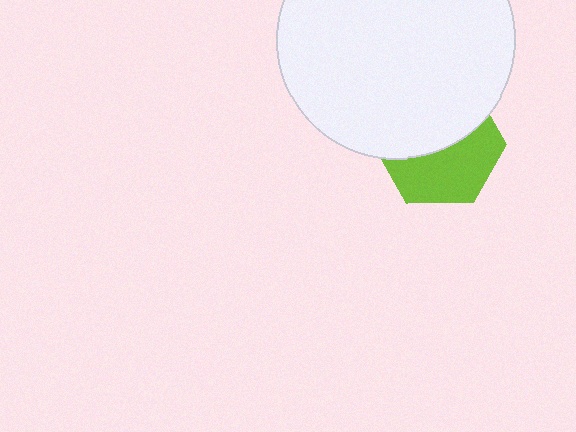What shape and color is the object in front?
The object in front is a white circle.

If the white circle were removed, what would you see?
You would see the complete lime hexagon.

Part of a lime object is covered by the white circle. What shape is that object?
It is a hexagon.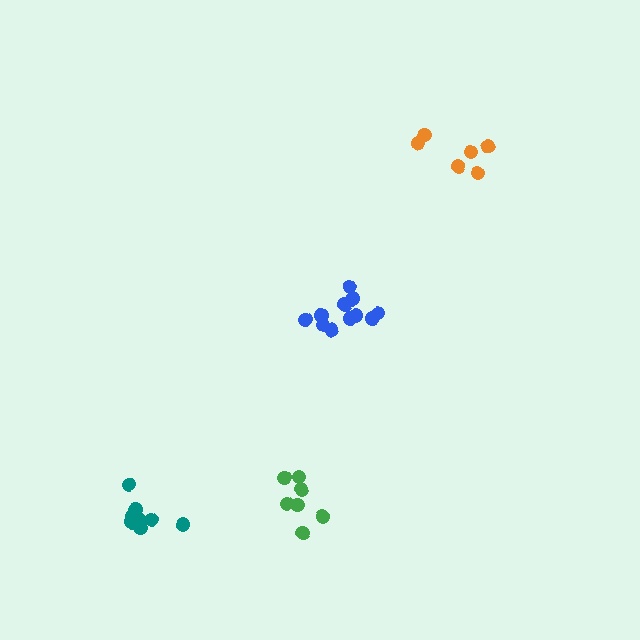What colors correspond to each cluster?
The clusters are colored: orange, blue, teal, green.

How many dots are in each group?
Group 1: 6 dots, Group 2: 11 dots, Group 3: 9 dots, Group 4: 7 dots (33 total).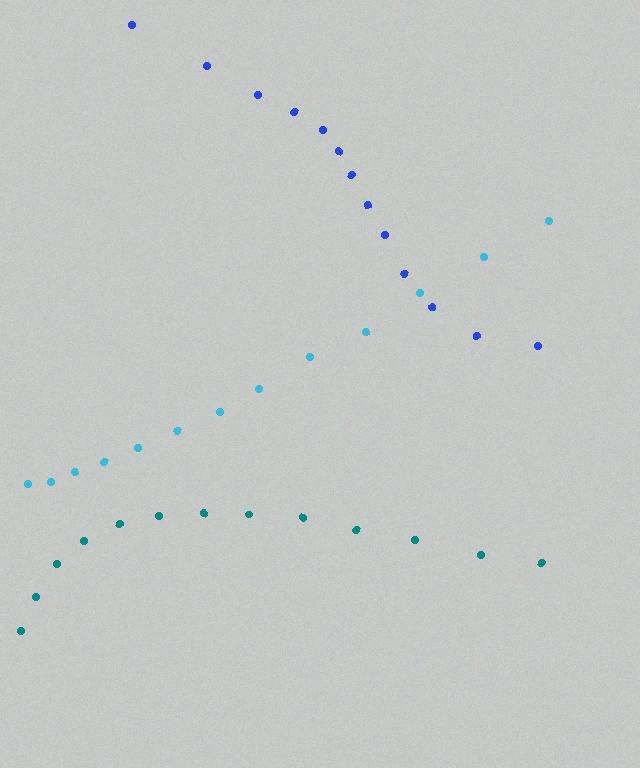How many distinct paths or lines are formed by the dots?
There are 3 distinct paths.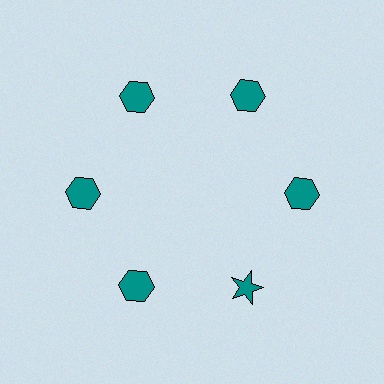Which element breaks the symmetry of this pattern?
The teal star at roughly the 5 o'clock position breaks the symmetry. All other shapes are teal hexagons.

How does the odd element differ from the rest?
It has a different shape: star instead of hexagon.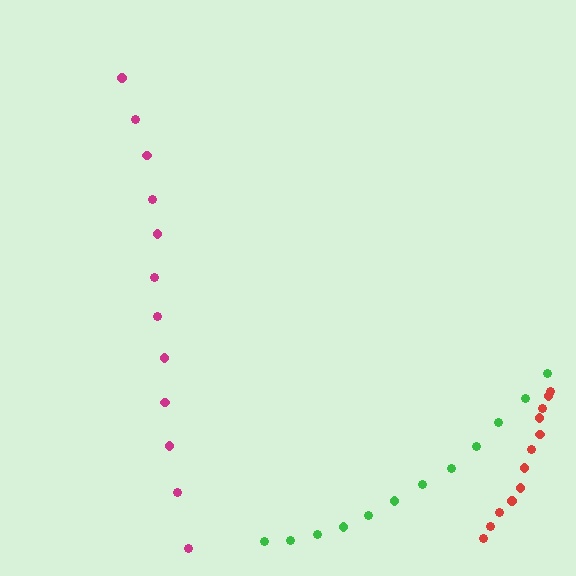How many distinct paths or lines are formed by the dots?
There are 3 distinct paths.